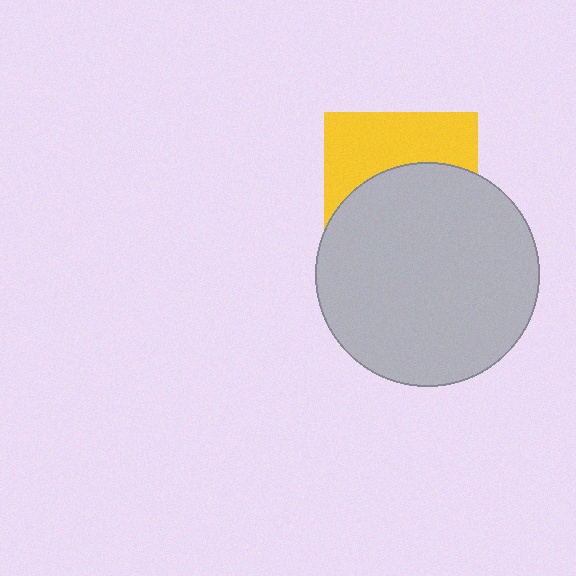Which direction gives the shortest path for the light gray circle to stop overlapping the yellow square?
Moving down gives the shortest separation.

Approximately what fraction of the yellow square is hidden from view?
Roughly 58% of the yellow square is hidden behind the light gray circle.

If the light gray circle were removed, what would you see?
You would see the complete yellow square.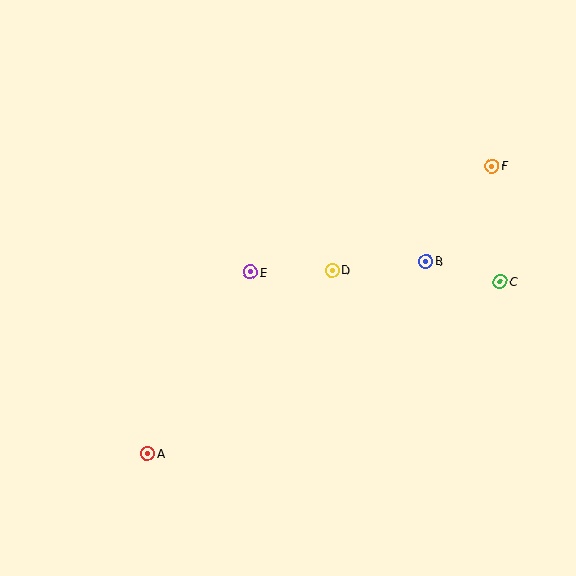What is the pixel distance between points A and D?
The distance between A and D is 260 pixels.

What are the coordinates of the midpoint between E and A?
The midpoint between E and A is at (199, 363).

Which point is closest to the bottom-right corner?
Point C is closest to the bottom-right corner.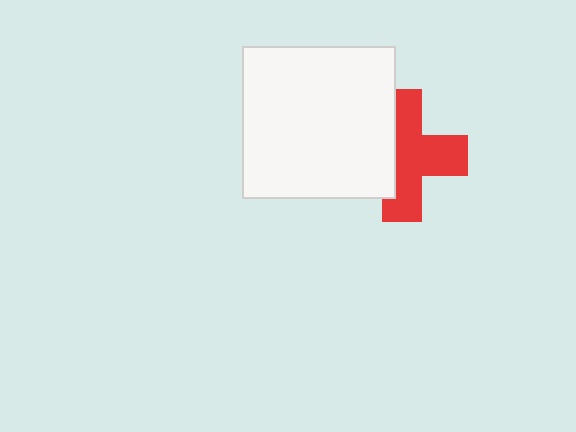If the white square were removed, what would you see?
You would see the complete red cross.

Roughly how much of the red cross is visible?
About half of it is visible (roughly 62%).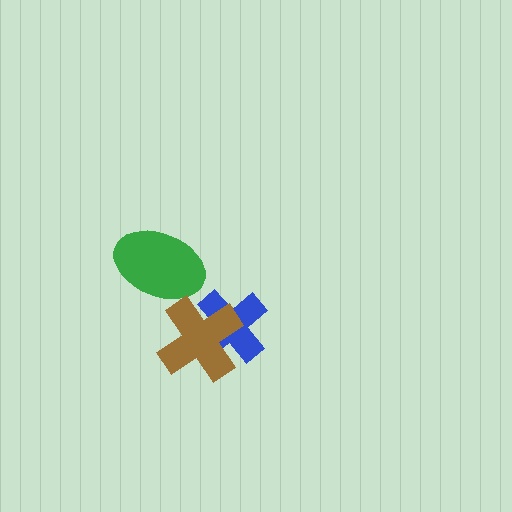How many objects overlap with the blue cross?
1 object overlaps with the blue cross.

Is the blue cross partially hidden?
Yes, it is partially covered by another shape.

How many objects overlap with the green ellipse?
0 objects overlap with the green ellipse.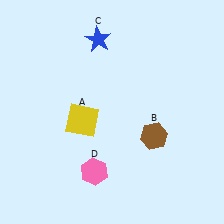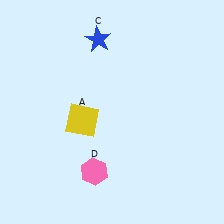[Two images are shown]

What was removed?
The brown hexagon (B) was removed in Image 2.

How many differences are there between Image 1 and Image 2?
There is 1 difference between the two images.